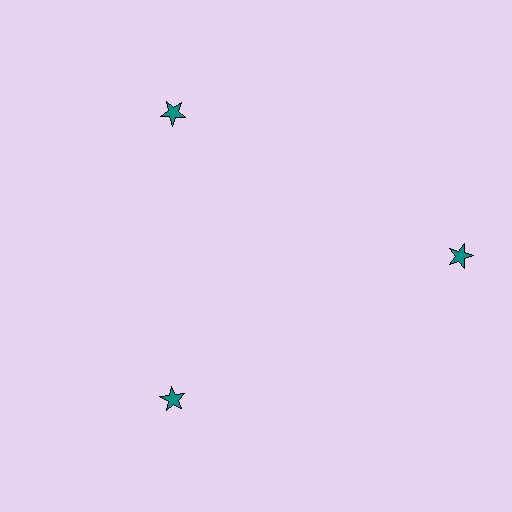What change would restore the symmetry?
The symmetry would be restored by moving it inward, back onto the ring so that all 3 stars sit at equal angles and equal distance from the center.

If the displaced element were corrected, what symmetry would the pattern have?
It would have 3-fold rotational symmetry — the pattern would map onto itself every 120 degrees.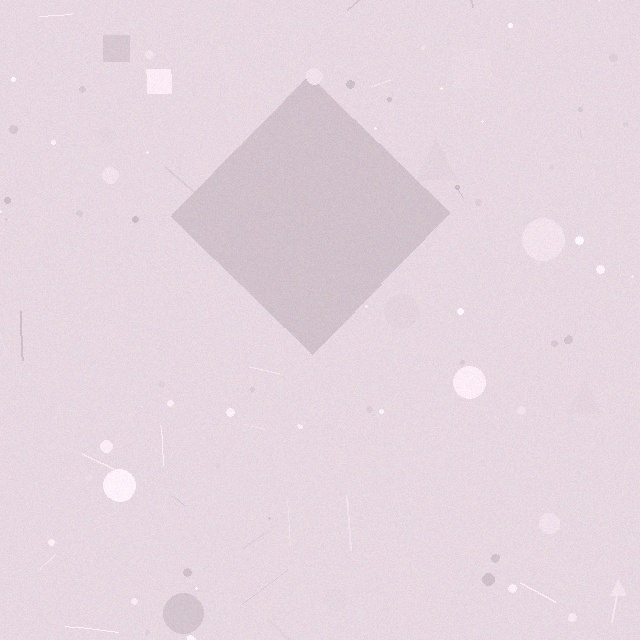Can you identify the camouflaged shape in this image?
The camouflaged shape is a diamond.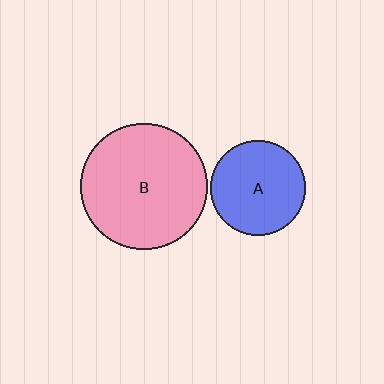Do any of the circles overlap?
No, none of the circles overlap.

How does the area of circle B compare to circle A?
Approximately 1.8 times.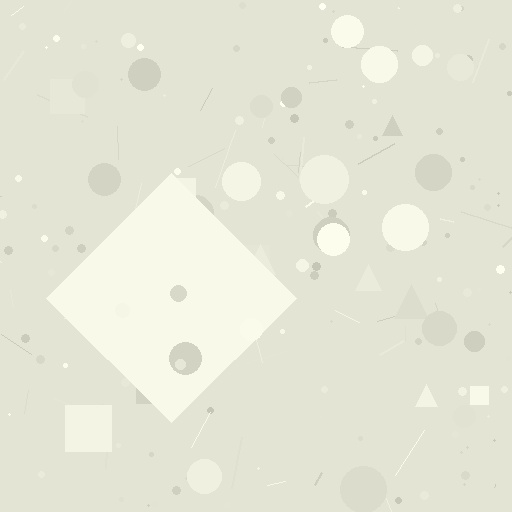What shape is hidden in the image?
A diamond is hidden in the image.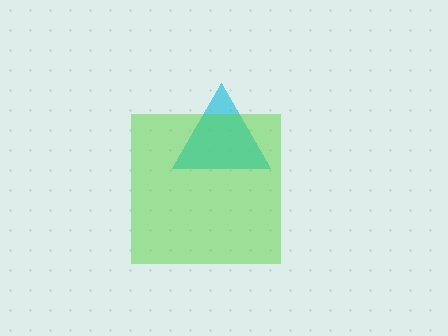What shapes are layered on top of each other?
The layered shapes are: a cyan triangle, a lime square.